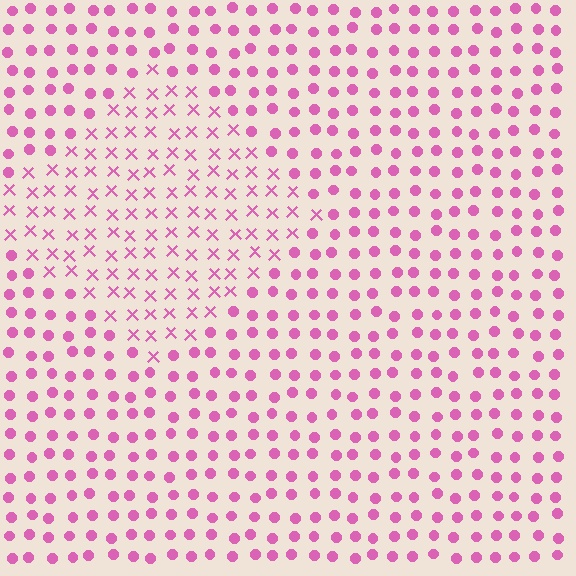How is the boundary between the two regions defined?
The boundary is defined by a change in element shape: X marks inside vs. circles outside. All elements share the same color and spacing.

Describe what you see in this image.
The image is filled with small pink elements arranged in a uniform grid. A diamond-shaped region contains X marks, while the surrounding area contains circles. The boundary is defined purely by the change in element shape.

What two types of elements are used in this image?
The image uses X marks inside the diamond region and circles outside it.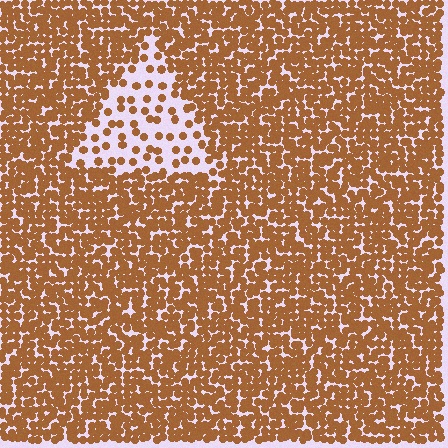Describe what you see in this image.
The image contains small brown elements arranged at two different densities. A triangle-shaped region is visible where the elements are less densely packed than the surrounding area.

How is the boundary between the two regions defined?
The boundary is defined by a change in element density (approximately 3.1x ratio). All elements are the same color, size, and shape.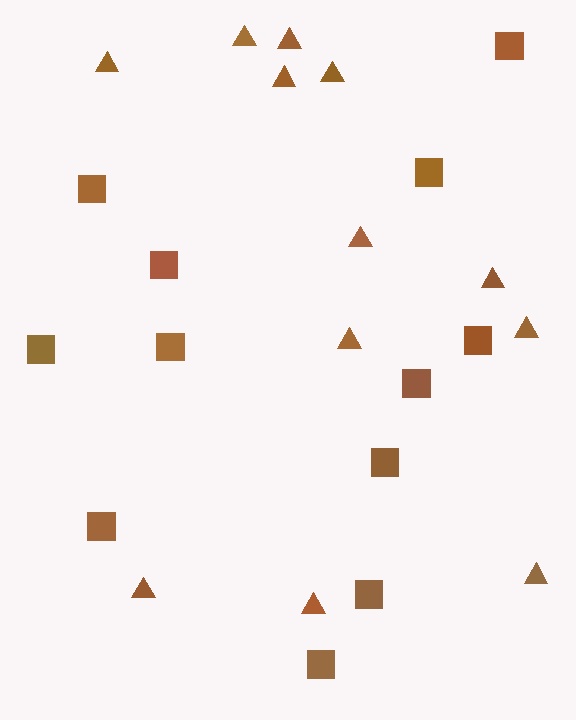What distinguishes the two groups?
There are 2 groups: one group of triangles (12) and one group of squares (12).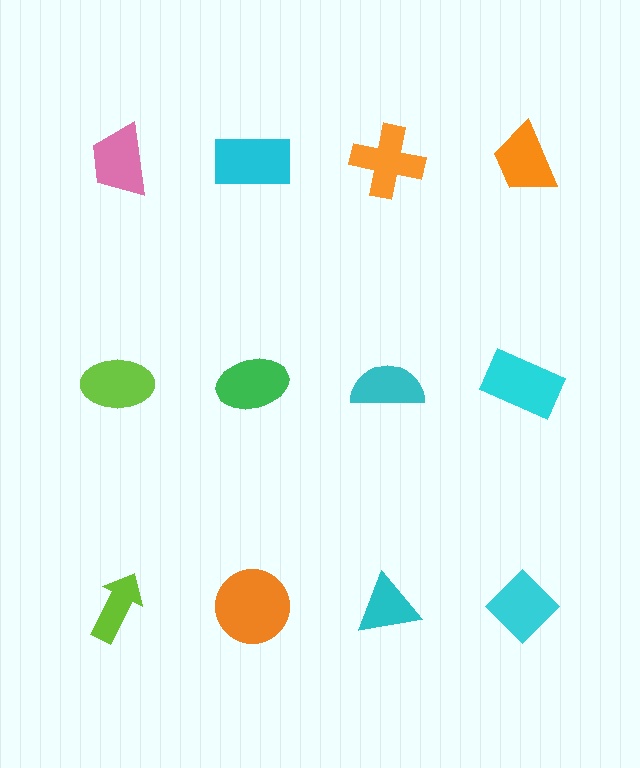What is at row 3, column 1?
A lime arrow.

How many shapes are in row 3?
4 shapes.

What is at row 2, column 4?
A cyan rectangle.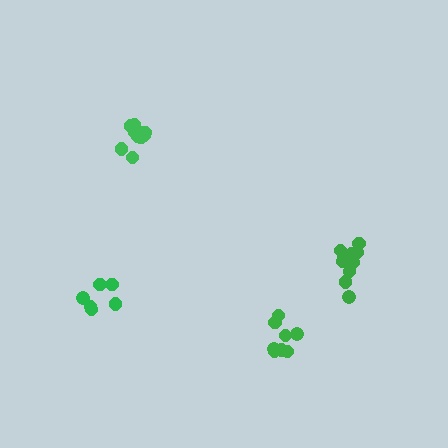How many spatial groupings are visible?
There are 4 spatial groupings.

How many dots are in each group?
Group 1: 8 dots, Group 2: 12 dots, Group 3: 11 dots, Group 4: 6 dots (37 total).